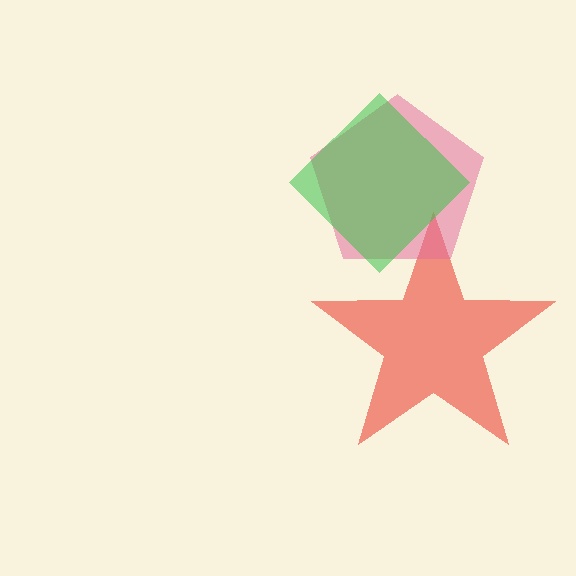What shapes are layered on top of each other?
The layered shapes are: a red star, a pink pentagon, a green diamond.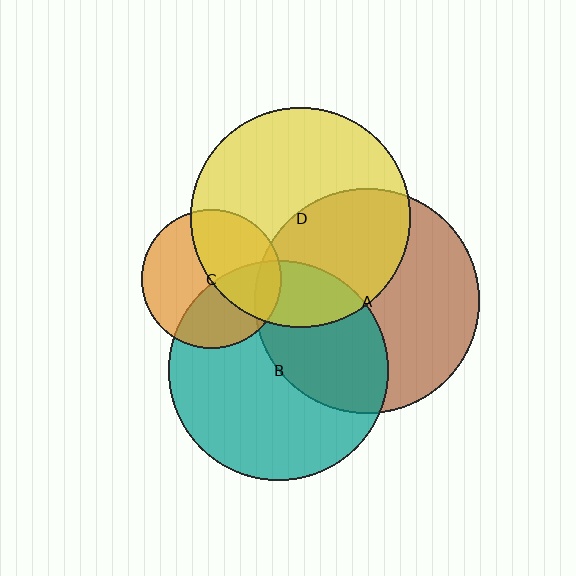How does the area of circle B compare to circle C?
Approximately 2.5 times.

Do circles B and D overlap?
Yes.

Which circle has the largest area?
Circle A (brown).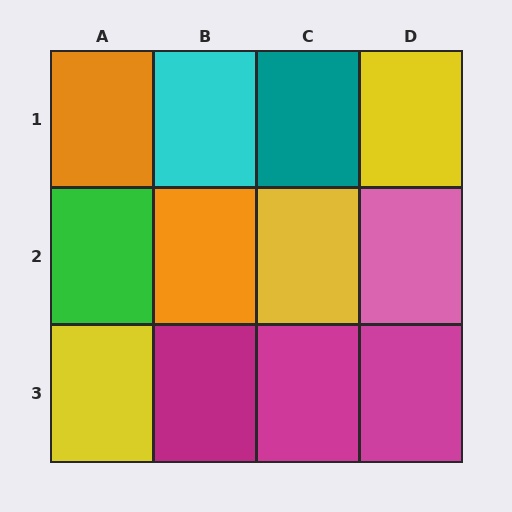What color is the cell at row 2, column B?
Orange.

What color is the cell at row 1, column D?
Yellow.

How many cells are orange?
2 cells are orange.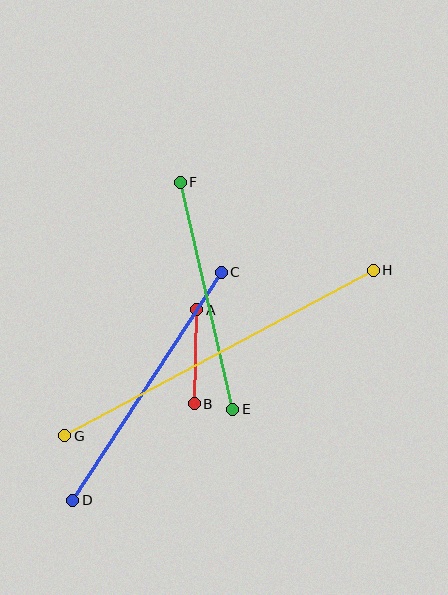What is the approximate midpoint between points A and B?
The midpoint is at approximately (195, 357) pixels.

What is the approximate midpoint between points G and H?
The midpoint is at approximately (219, 353) pixels.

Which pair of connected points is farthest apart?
Points G and H are farthest apart.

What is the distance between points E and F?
The distance is approximately 233 pixels.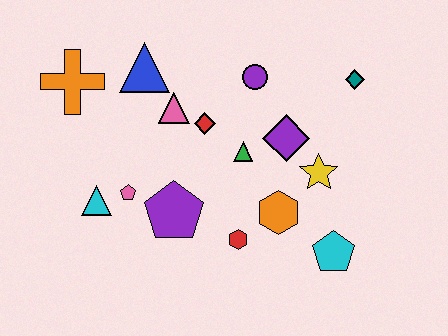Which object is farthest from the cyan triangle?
The teal diamond is farthest from the cyan triangle.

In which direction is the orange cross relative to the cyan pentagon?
The orange cross is to the left of the cyan pentagon.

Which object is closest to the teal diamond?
The purple diamond is closest to the teal diamond.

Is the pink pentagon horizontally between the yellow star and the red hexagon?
No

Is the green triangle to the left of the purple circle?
Yes